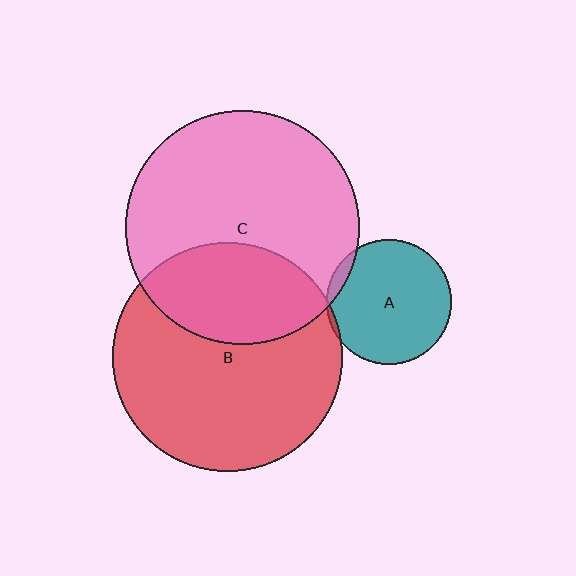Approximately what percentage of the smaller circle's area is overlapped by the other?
Approximately 5%.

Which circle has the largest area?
Circle C (pink).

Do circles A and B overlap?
Yes.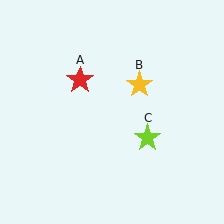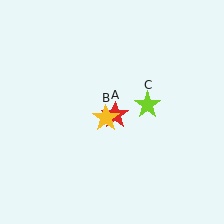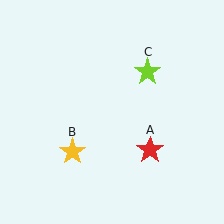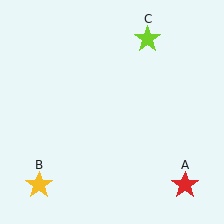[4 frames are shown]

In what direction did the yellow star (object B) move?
The yellow star (object B) moved down and to the left.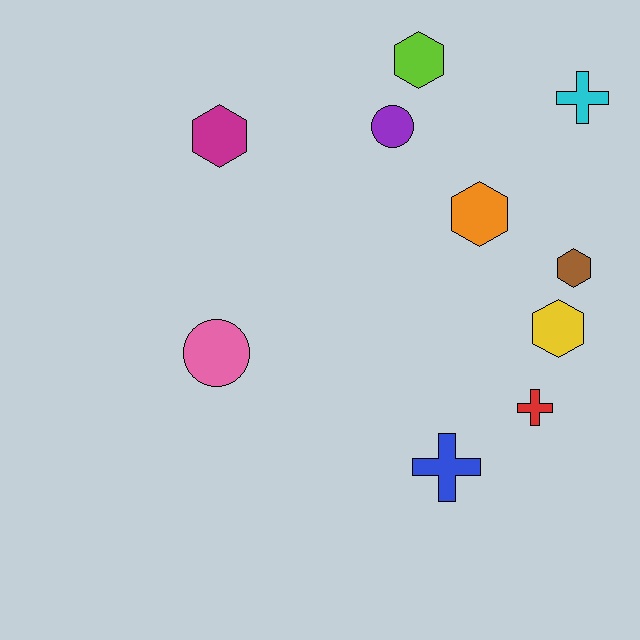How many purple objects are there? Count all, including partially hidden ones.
There is 1 purple object.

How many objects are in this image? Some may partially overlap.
There are 10 objects.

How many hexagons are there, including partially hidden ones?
There are 5 hexagons.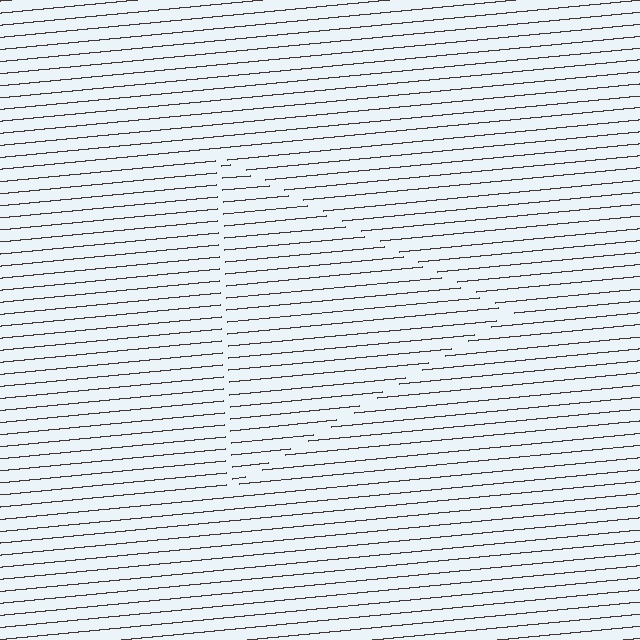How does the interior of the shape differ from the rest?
The interior of the shape contains the same grating, shifted by half a period — the contour is defined by the phase discontinuity where line-ends from the inner and outer gratings abut.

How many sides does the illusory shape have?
3 sides — the line-ends trace a triangle.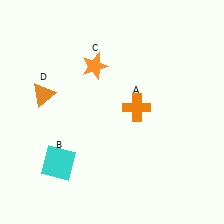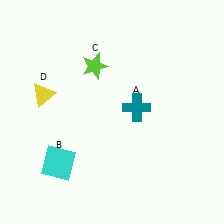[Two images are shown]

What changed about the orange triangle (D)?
In Image 1, D is orange. In Image 2, it changed to yellow.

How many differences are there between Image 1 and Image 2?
There are 3 differences between the two images.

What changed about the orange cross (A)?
In Image 1, A is orange. In Image 2, it changed to teal.